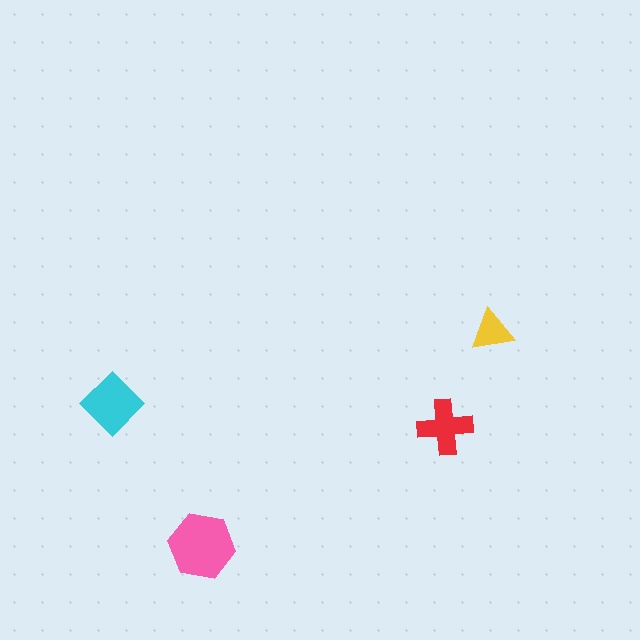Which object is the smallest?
The yellow triangle.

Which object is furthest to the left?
The cyan diamond is leftmost.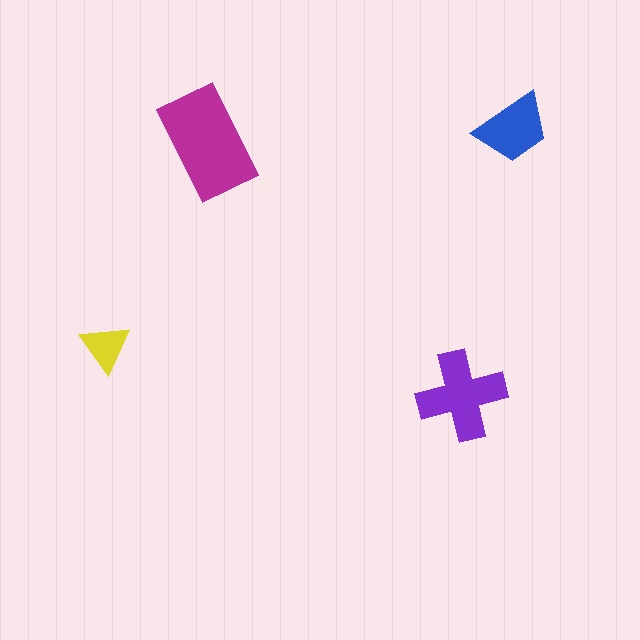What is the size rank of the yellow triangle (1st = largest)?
4th.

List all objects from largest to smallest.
The magenta rectangle, the purple cross, the blue trapezoid, the yellow triangle.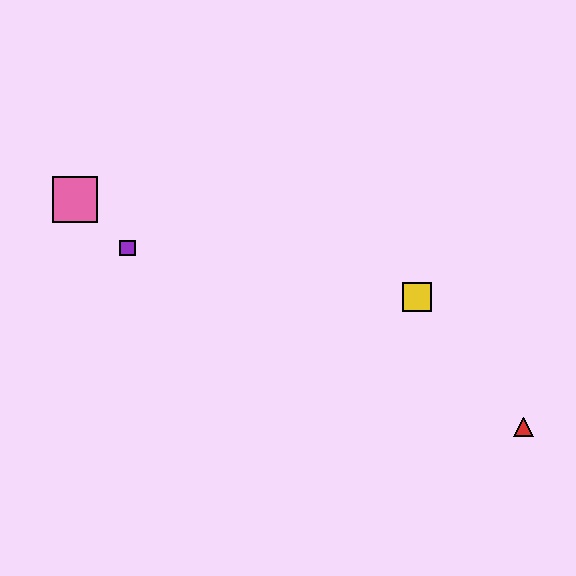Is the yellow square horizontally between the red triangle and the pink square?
Yes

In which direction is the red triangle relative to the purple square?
The red triangle is to the right of the purple square.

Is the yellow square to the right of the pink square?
Yes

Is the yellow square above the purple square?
No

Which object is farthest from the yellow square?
The pink square is farthest from the yellow square.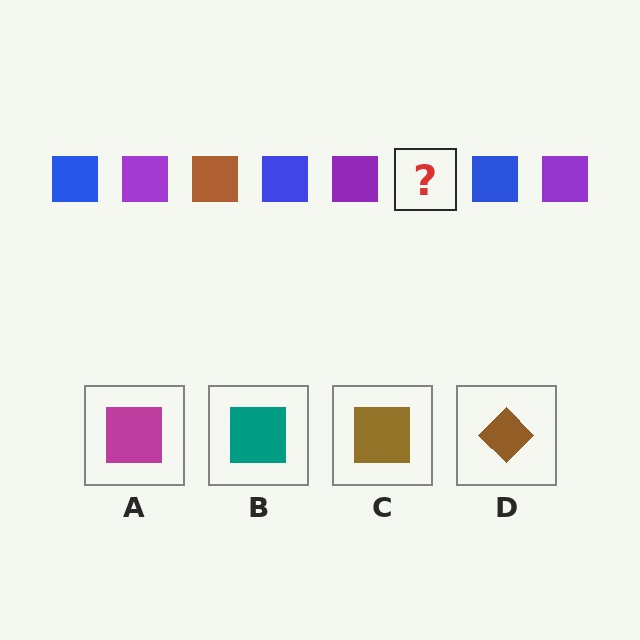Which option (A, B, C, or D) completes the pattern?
C.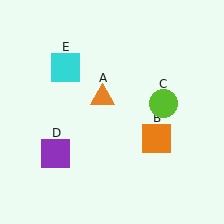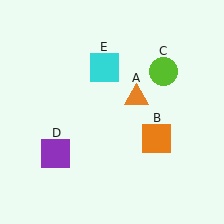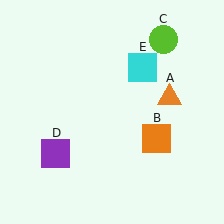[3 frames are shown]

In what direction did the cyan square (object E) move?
The cyan square (object E) moved right.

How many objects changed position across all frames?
3 objects changed position: orange triangle (object A), lime circle (object C), cyan square (object E).